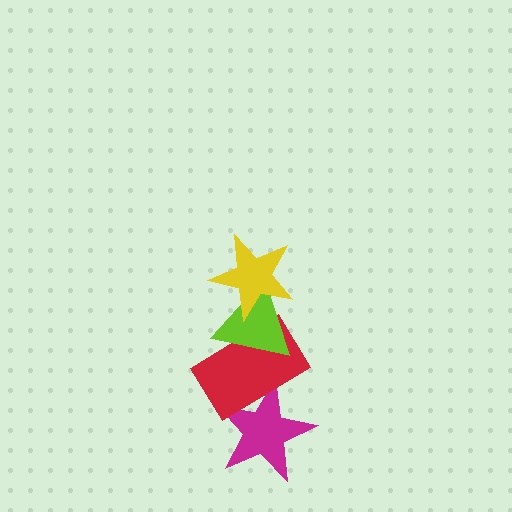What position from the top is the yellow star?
The yellow star is 1st from the top.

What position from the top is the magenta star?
The magenta star is 4th from the top.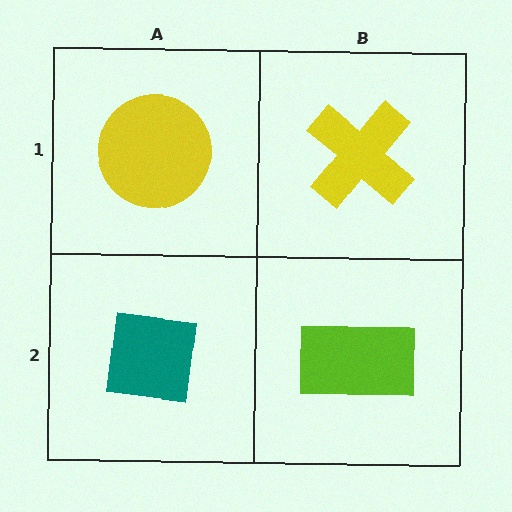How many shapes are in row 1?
2 shapes.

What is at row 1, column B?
A yellow cross.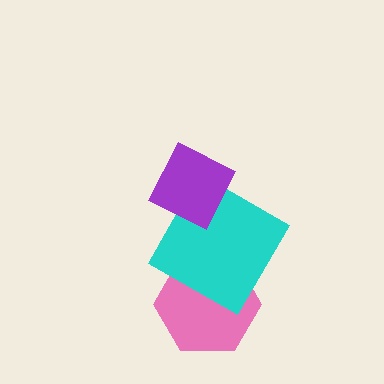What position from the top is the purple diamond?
The purple diamond is 1st from the top.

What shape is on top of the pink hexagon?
The cyan square is on top of the pink hexagon.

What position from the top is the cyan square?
The cyan square is 2nd from the top.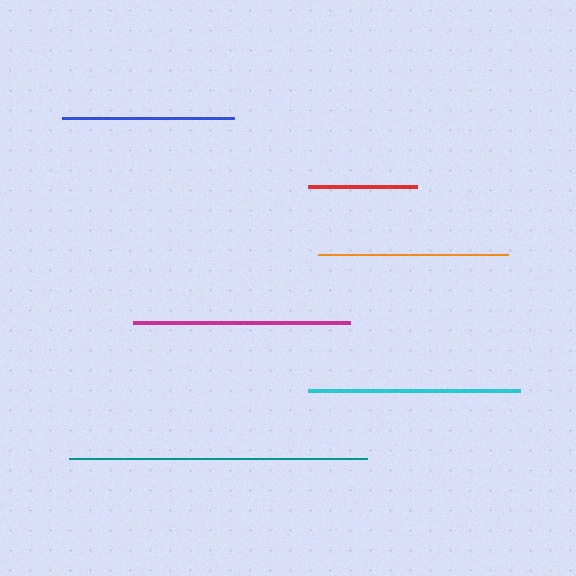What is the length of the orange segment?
The orange segment is approximately 190 pixels long.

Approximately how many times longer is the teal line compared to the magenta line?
The teal line is approximately 1.4 times the length of the magenta line.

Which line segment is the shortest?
The red line is the shortest at approximately 109 pixels.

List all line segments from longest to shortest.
From longest to shortest: teal, magenta, cyan, orange, blue, red.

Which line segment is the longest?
The teal line is the longest at approximately 298 pixels.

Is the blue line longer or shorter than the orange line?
The orange line is longer than the blue line.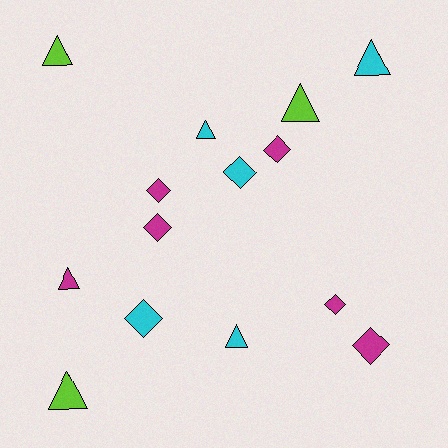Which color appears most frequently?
Magenta, with 6 objects.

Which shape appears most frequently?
Triangle, with 7 objects.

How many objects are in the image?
There are 14 objects.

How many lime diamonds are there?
There are no lime diamonds.